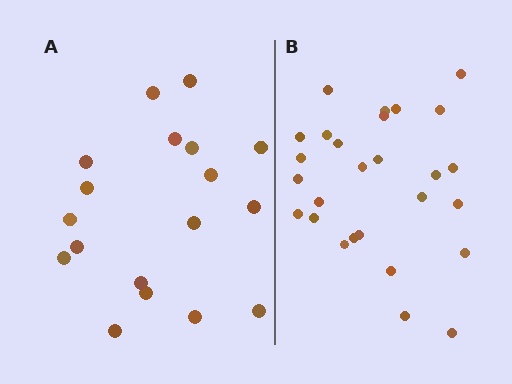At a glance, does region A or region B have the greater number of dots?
Region B (the right region) has more dots.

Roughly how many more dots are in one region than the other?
Region B has roughly 8 or so more dots than region A.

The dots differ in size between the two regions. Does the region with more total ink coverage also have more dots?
No. Region A has more total ink coverage because its dots are larger, but region B actually contains more individual dots. Total area can be misleading — the number of items is what matters here.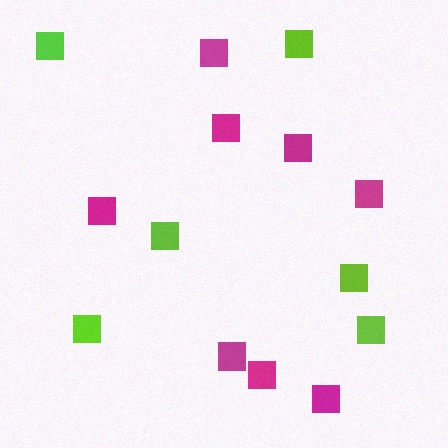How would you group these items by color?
There are 2 groups: one group of magenta squares (8) and one group of lime squares (6).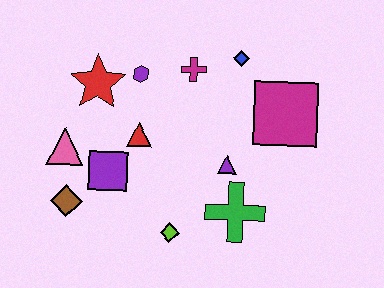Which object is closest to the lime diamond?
The green cross is closest to the lime diamond.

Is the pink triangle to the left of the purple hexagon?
Yes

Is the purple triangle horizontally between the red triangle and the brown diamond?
No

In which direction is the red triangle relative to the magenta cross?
The red triangle is below the magenta cross.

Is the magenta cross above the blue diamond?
No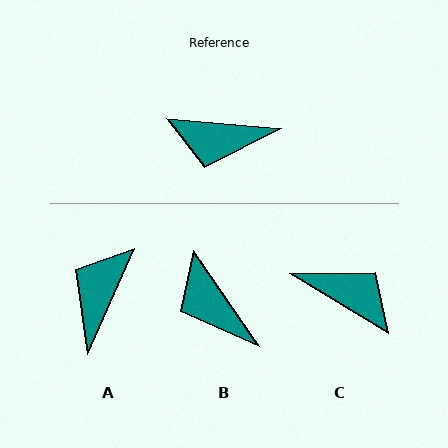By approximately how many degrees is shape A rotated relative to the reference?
Approximately 109 degrees clockwise.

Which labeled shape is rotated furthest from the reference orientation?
C, about 154 degrees away.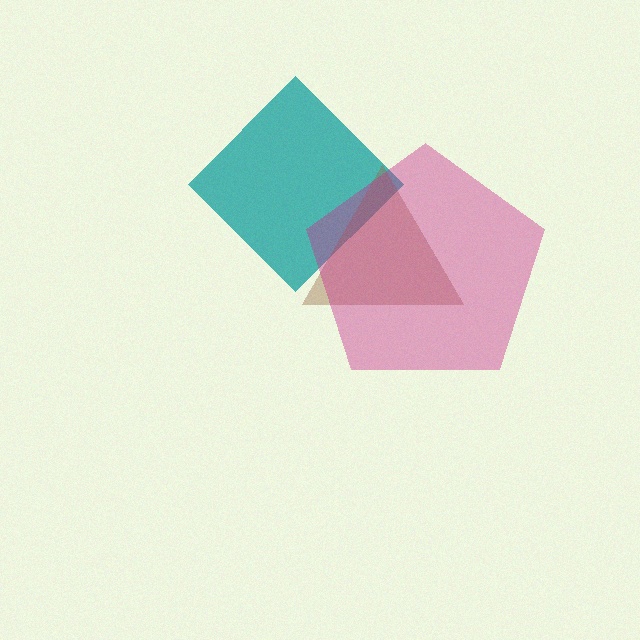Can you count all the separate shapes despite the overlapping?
Yes, there are 3 separate shapes.